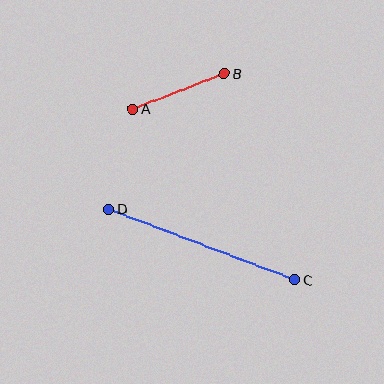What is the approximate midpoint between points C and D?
The midpoint is at approximately (202, 245) pixels.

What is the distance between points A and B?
The distance is approximately 98 pixels.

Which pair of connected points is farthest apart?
Points C and D are farthest apart.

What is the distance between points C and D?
The distance is approximately 199 pixels.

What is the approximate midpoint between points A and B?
The midpoint is at approximately (179, 91) pixels.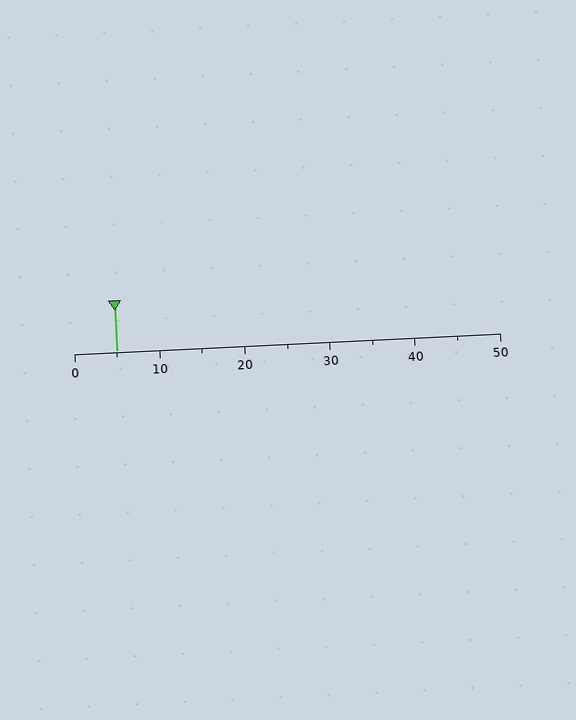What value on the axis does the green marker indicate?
The marker indicates approximately 5.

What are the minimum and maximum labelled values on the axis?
The axis runs from 0 to 50.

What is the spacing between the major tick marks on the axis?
The major ticks are spaced 10 apart.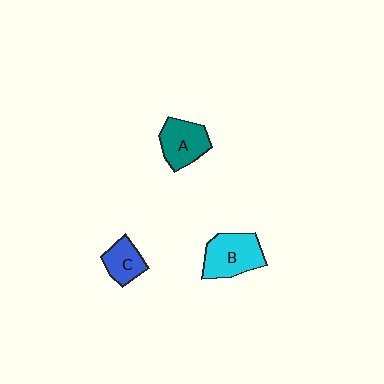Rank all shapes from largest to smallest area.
From largest to smallest: B (cyan), A (teal), C (blue).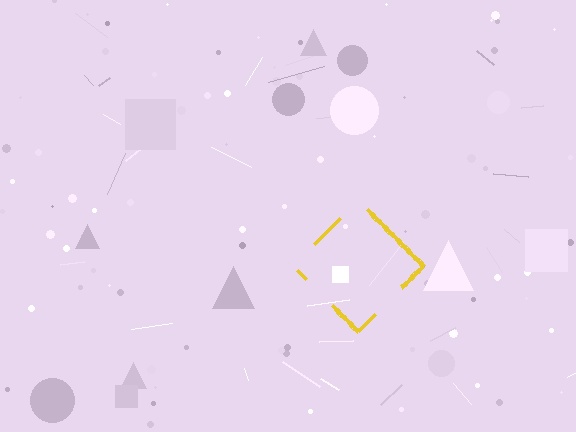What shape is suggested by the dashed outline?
The dashed outline suggests a diamond.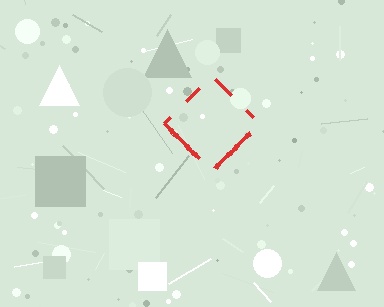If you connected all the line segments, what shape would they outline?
They would outline a diamond.